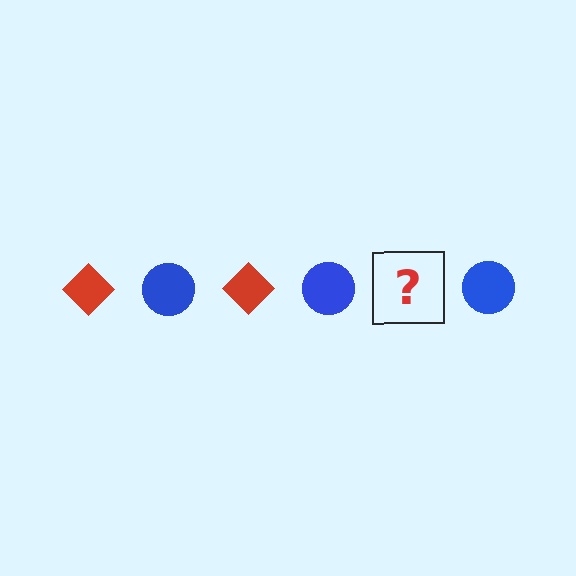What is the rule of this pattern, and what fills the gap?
The rule is that the pattern alternates between red diamond and blue circle. The gap should be filled with a red diamond.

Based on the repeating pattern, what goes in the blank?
The blank should be a red diamond.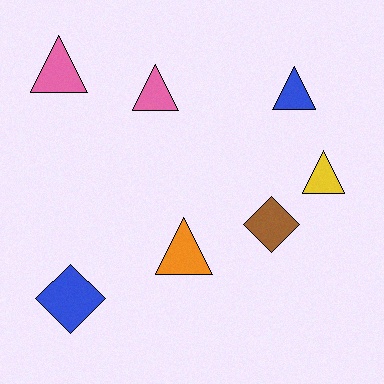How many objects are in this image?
There are 7 objects.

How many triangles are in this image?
There are 5 triangles.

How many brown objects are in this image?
There is 1 brown object.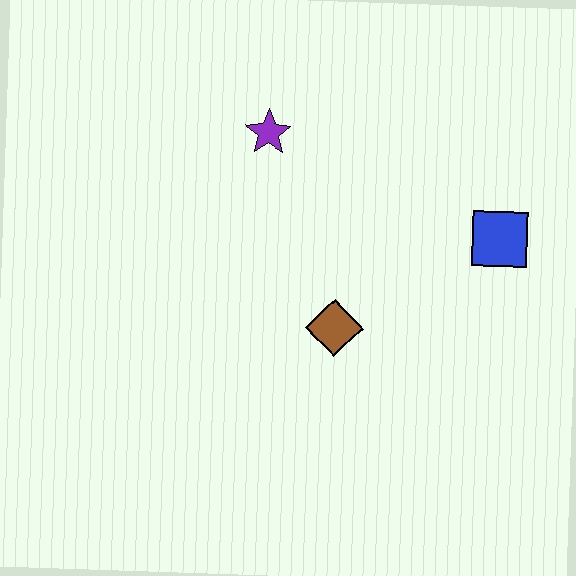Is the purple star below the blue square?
No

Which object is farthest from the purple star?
The blue square is farthest from the purple star.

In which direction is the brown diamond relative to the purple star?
The brown diamond is below the purple star.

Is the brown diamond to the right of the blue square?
No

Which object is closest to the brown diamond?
The blue square is closest to the brown diamond.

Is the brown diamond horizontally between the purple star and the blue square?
Yes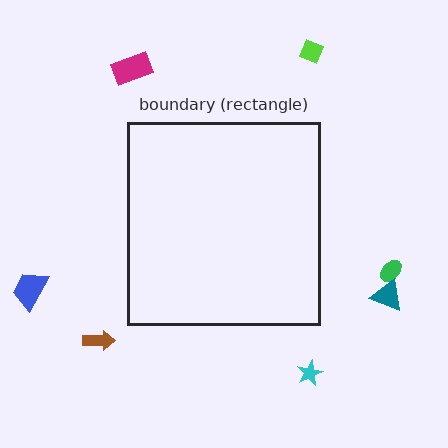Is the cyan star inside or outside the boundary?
Outside.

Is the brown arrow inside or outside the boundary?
Outside.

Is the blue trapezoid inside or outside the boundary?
Outside.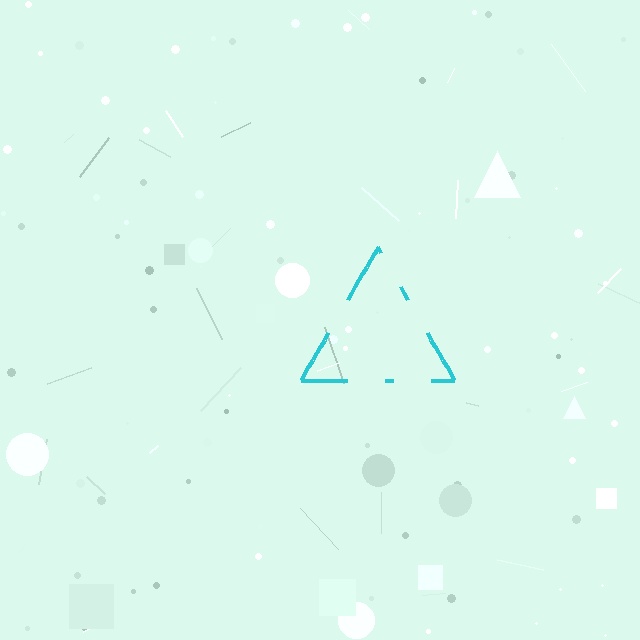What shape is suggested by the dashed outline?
The dashed outline suggests a triangle.